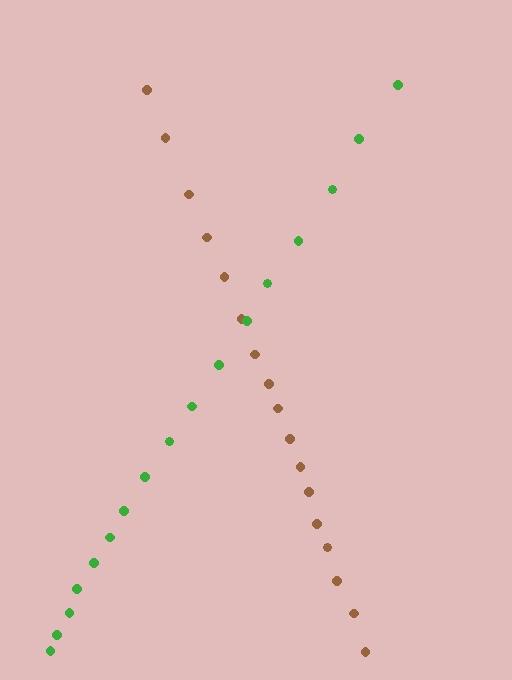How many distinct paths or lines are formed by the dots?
There are 2 distinct paths.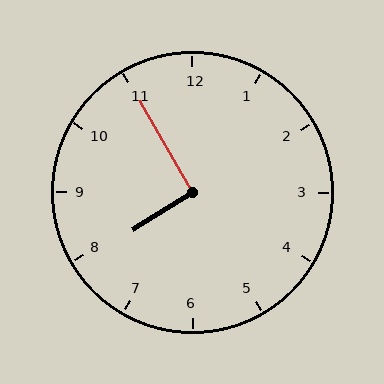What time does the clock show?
7:55.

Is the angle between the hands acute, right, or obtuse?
It is right.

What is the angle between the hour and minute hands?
Approximately 92 degrees.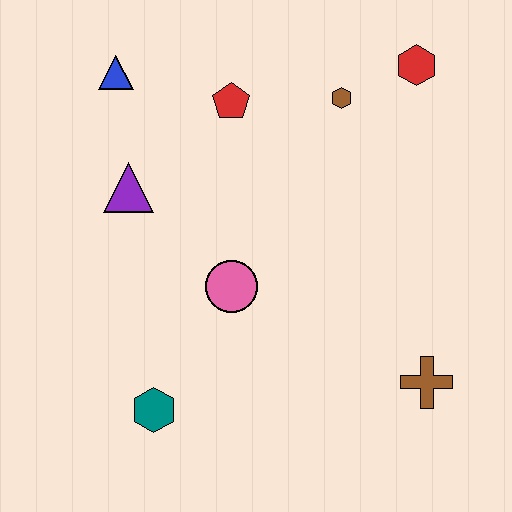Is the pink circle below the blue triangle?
Yes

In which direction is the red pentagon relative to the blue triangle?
The red pentagon is to the right of the blue triangle.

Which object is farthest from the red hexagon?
The teal hexagon is farthest from the red hexagon.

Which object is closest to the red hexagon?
The brown hexagon is closest to the red hexagon.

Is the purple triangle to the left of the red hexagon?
Yes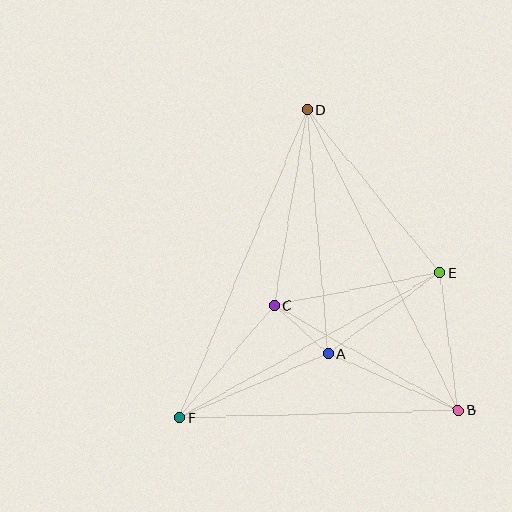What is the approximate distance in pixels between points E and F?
The distance between E and F is approximately 298 pixels.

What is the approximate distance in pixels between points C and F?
The distance between C and F is approximately 147 pixels.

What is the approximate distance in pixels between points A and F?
The distance between A and F is approximately 162 pixels.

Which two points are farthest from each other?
Points B and D are farthest from each other.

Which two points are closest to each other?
Points A and C are closest to each other.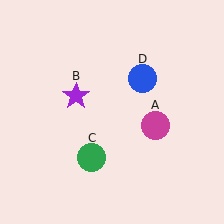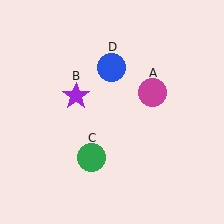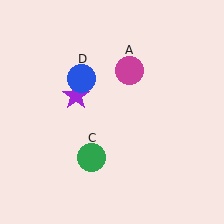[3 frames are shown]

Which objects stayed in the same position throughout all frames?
Purple star (object B) and green circle (object C) remained stationary.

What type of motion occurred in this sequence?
The magenta circle (object A), blue circle (object D) rotated counterclockwise around the center of the scene.